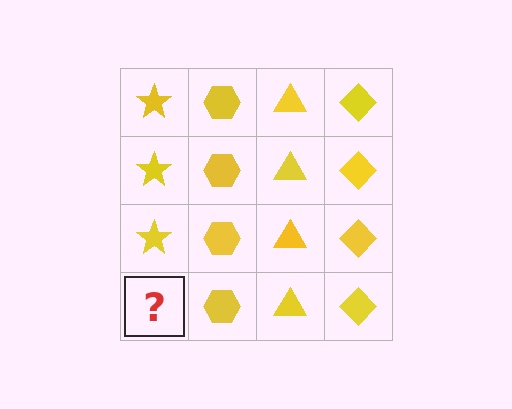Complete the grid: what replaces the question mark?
The question mark should be replaced with a yellow star.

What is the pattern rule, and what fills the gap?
The rule is that each column has a consistent shape. The gap should be filled with a yellow star.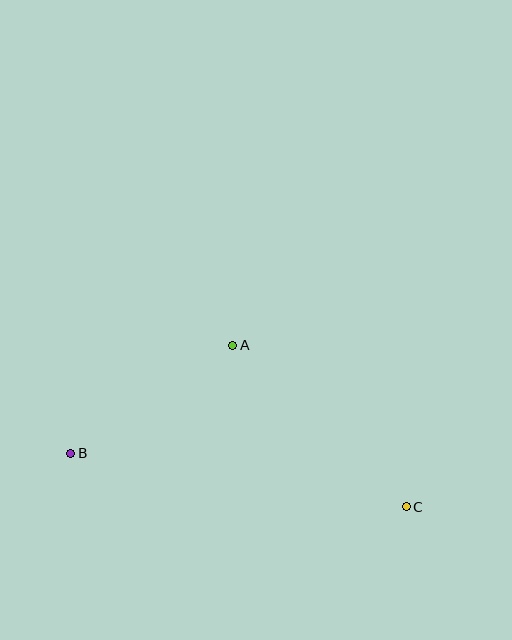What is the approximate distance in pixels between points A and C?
The distance between A and C is approximately 237 pixels.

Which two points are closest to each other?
Points A and B are closest to each other.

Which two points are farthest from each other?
Points B and C are farthest from each other.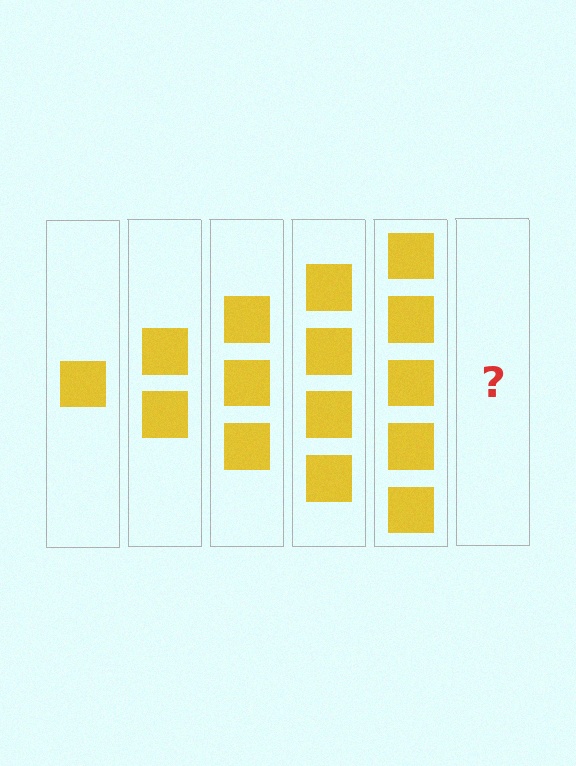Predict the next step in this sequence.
The next step is 6 squares.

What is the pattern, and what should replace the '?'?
The pattern is that each step adds one more square. The '?' should be 6 squares.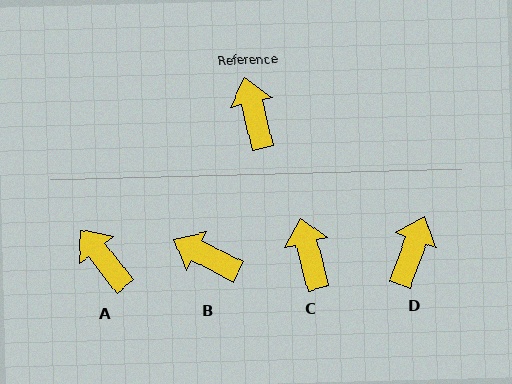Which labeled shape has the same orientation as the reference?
C.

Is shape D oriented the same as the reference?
No, it is off by about 34 degrees.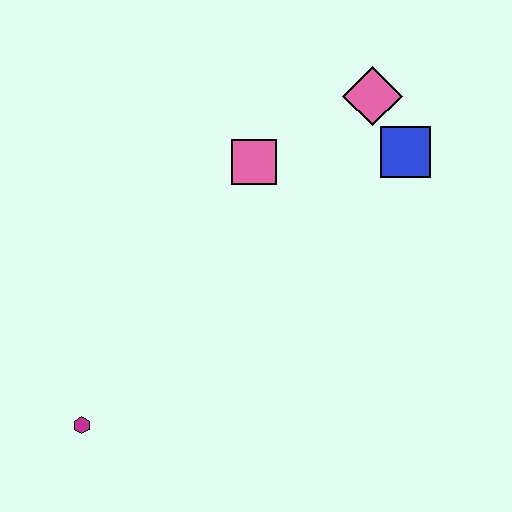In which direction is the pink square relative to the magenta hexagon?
The pink square is above the magenta hexagon.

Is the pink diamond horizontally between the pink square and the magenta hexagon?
No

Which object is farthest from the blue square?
The magenta hexagon is farthest from the blue square.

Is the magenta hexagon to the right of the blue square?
No